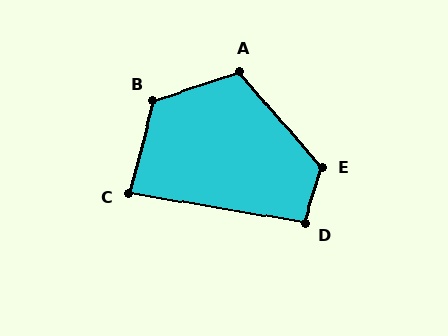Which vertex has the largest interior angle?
B, at approximately 123 degrees.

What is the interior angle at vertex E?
Approximately 122 degrees (obtuse).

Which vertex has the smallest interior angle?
C, at approximately 85 degrees.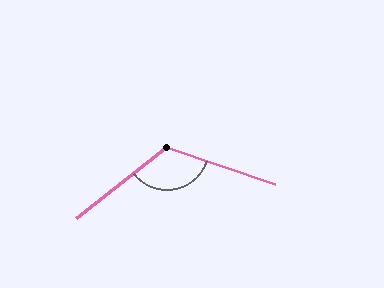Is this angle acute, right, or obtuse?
It is obtuse.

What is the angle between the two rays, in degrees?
Approximately 123 degrees.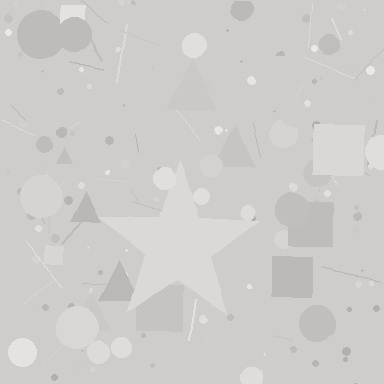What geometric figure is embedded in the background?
A star is embedded in the background.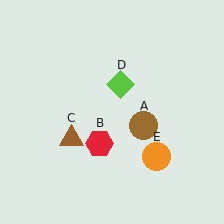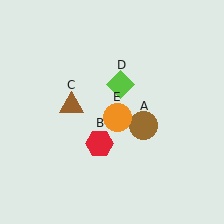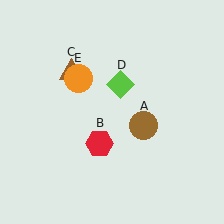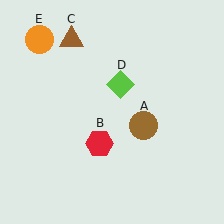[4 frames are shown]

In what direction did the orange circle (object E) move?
The orange circle (object E) moved up and to the left.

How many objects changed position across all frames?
2 objects changed position: brown triangle (object C), orange circle (object E).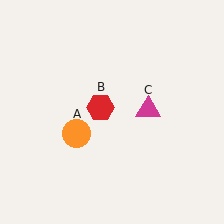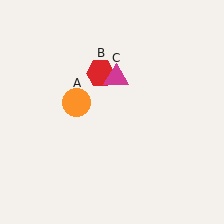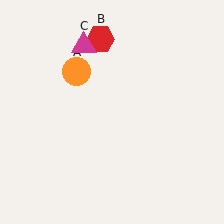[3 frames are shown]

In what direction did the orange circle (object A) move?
The orange circle (object A) moved up.